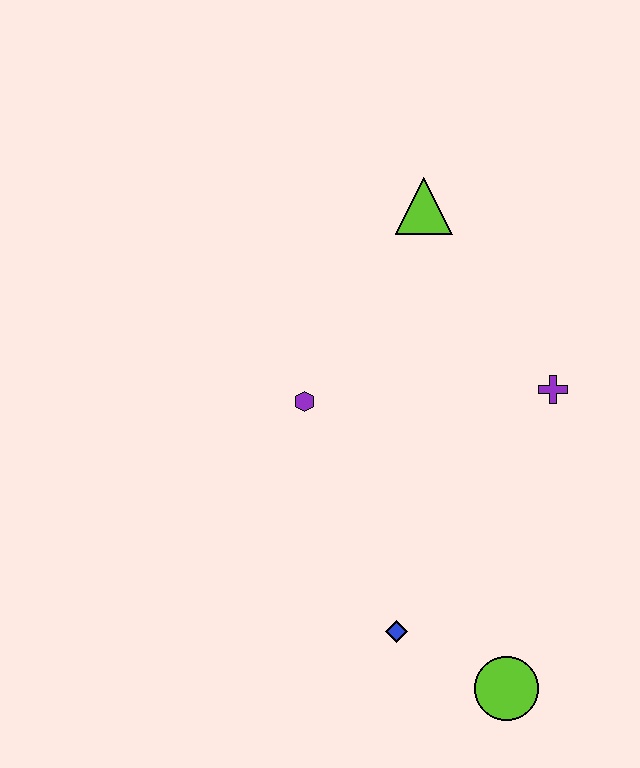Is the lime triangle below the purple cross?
No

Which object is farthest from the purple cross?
The lime circle is farthest from the purple cross.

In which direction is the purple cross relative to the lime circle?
The purple cross is above the lime circle.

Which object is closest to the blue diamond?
The lime circle is closest to the blue diamond.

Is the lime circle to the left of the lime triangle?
No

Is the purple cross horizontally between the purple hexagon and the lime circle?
No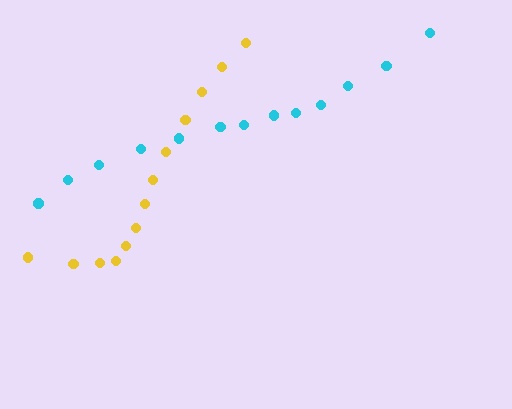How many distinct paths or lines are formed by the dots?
There are 2 distinct paths.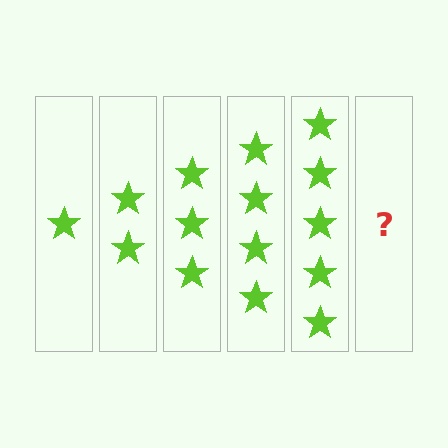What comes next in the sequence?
The next element should be 6 stars.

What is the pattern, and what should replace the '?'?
The pattern is that each step adds one more star. The '?' should be 6 stars.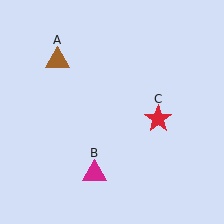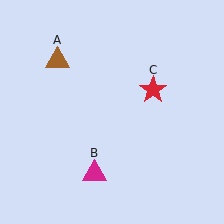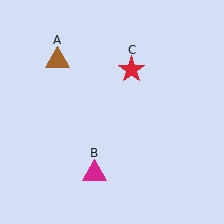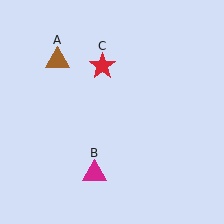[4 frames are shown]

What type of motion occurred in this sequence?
The red star (object C) rotated counterclockwise around the center of the scene.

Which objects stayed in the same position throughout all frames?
Brown triangle (object A) and magenta triangle (object B) remained stationary.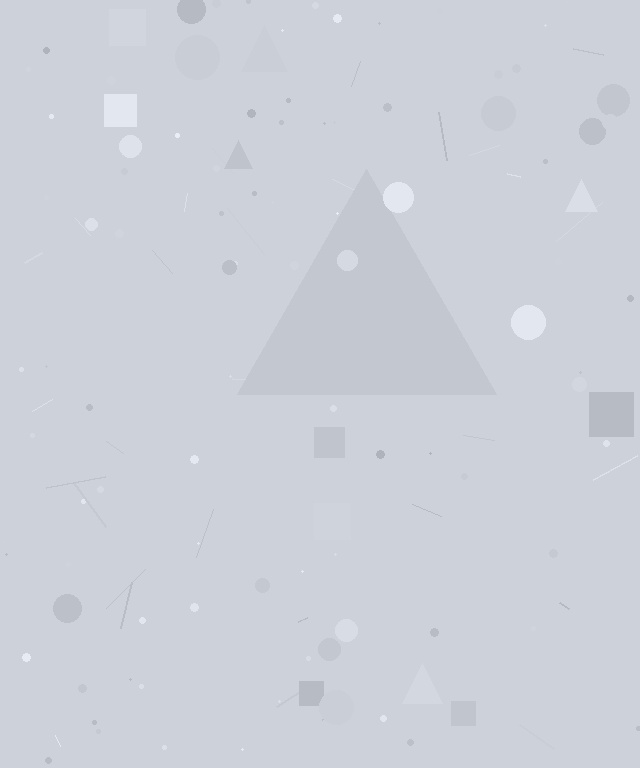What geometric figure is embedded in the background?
A triangle is embedded in the background.